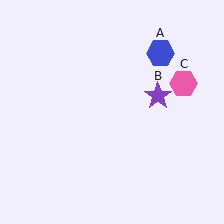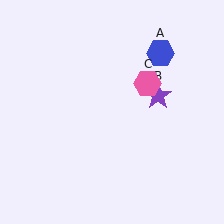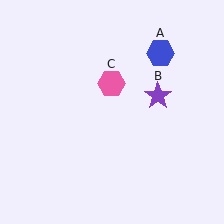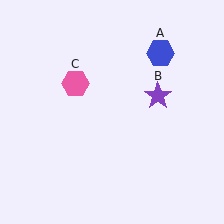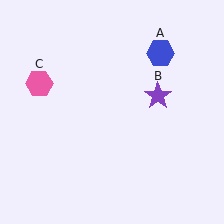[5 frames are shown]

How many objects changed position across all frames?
1 object changed position: pink hexagon (object C).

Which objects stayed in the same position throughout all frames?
Blue hexagon (object A) and purple star (object B) remained stationary.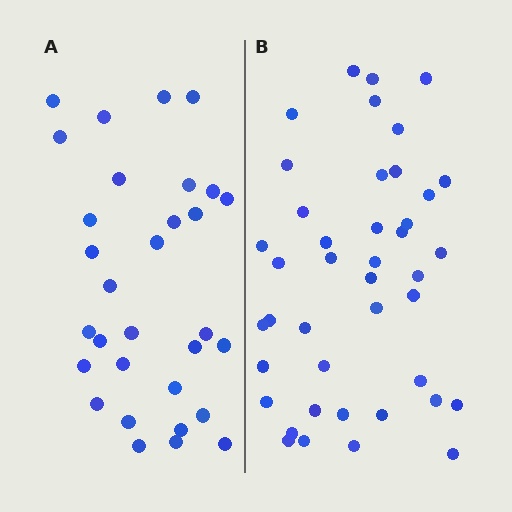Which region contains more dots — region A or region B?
Region B (the right region) has more dots.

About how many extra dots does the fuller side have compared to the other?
Region B has roughly 12 or so more dots than region A.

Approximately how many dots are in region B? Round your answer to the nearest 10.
About 40 dots. (The exact count is 42, which rounds to 40.)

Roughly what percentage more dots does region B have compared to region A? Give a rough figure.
About 35% more.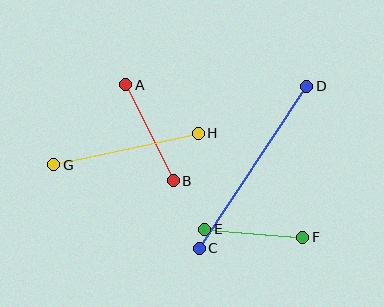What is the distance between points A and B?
The distance is approximately 107 pixels.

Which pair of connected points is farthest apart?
Points C and D are farthest apart.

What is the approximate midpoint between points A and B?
The midpoint is at approximately (150, 133) pixels.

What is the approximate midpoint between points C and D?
The midpoint is at approximately (253, 167) pixels.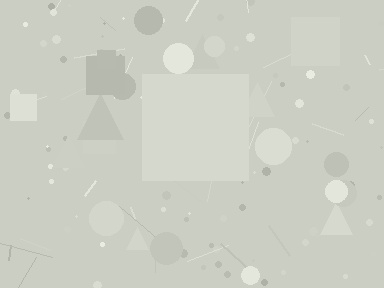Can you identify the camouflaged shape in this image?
The camouflaged shape is a square.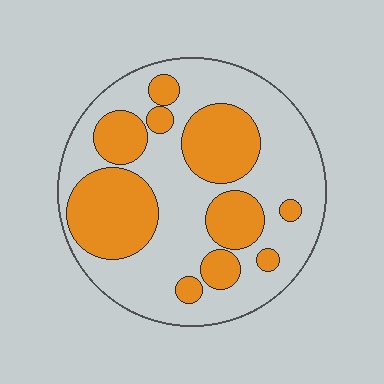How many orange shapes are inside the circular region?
10.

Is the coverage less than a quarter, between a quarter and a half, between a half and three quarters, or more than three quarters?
Between a quarter and a half.